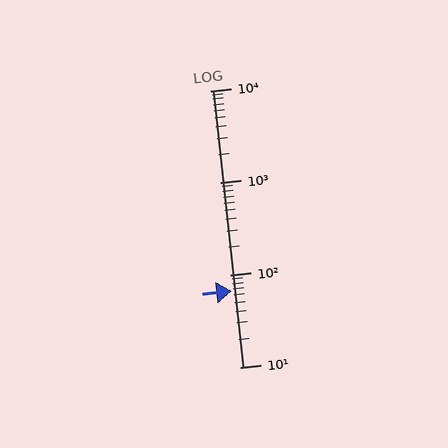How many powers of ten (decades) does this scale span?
The scale spans 3 decades, from 10 to 10000.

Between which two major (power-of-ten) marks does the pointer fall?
The pointer is between 10 and 100.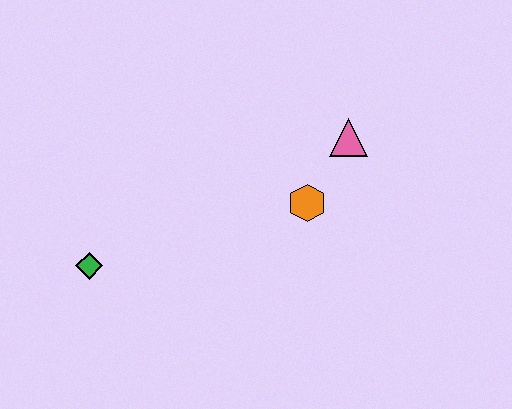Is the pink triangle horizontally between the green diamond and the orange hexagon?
No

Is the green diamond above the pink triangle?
No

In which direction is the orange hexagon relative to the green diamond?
The orange hexagon is to the right of the green diamond.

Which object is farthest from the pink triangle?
The green diamond is farthest from the pink triangle.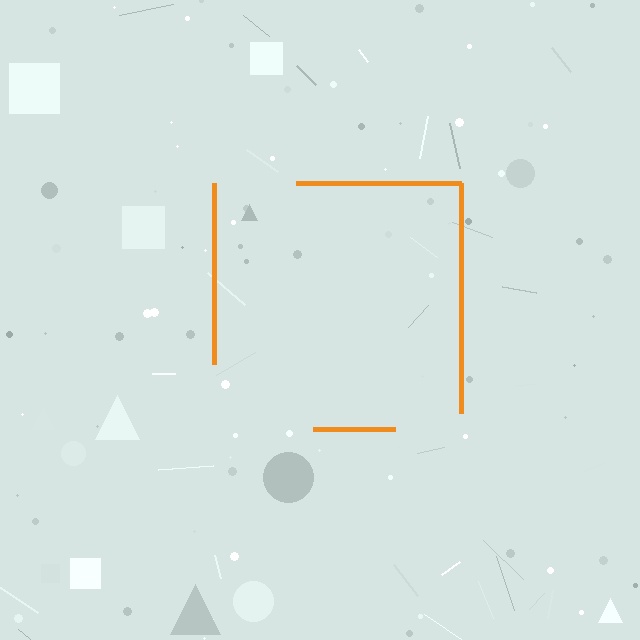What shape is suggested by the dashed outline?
The dashed outline suggests a square.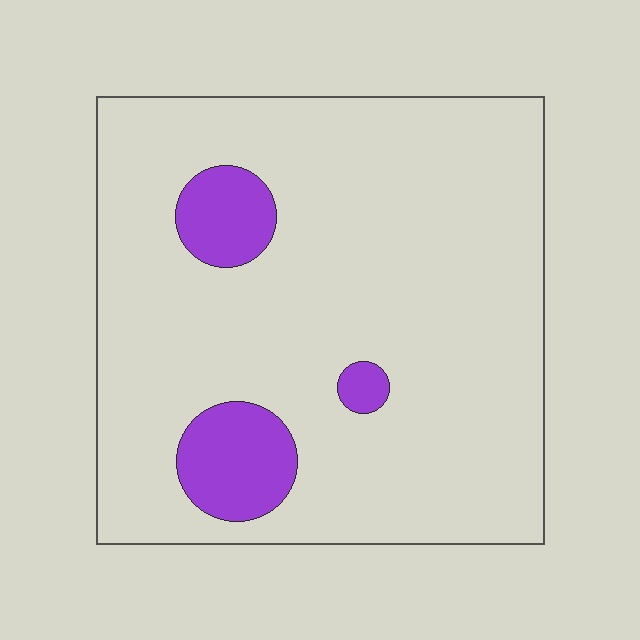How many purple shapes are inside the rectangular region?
3.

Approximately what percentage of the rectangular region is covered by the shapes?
Approximately 10%.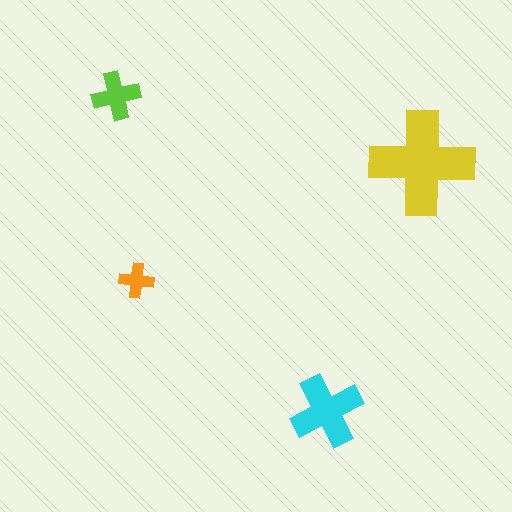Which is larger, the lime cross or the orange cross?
The lime one.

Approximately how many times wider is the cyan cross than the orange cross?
About 2 times wider.